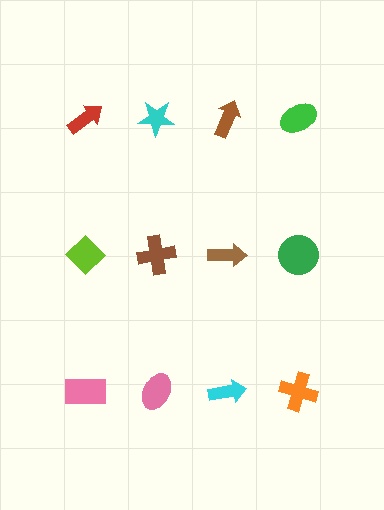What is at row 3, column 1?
A pink rectangle.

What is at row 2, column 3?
A brown arrow.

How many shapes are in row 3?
4 shapes.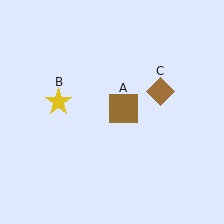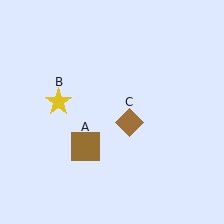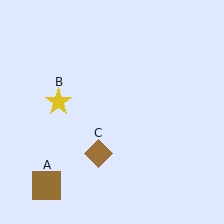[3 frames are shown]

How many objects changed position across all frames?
2 objects changed position: brown square (object A), brown diamond (object C).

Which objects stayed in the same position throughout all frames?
Yellow star (object B) remained stationary.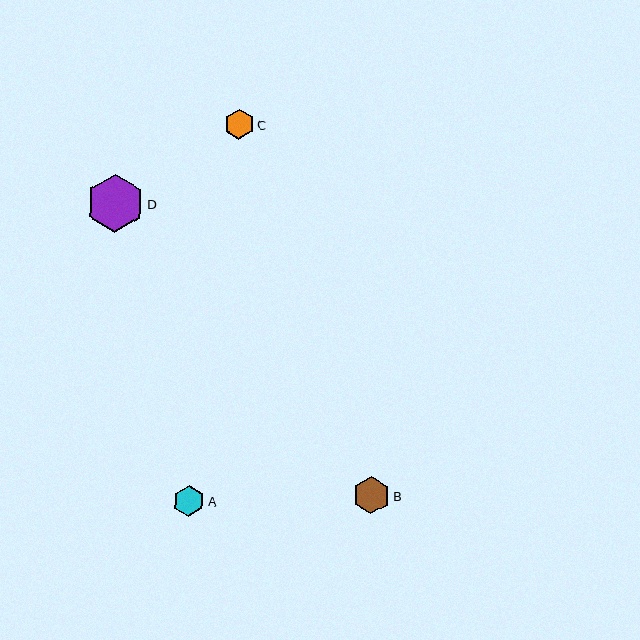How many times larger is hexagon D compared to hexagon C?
Hexagon D is approximately 1.9 times the size of hexagon C.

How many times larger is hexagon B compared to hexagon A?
Hexagon B is approximately 1.2 times the size of hexagon A.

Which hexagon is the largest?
Hexagon D is the largest with a size of approximately 58 pixels.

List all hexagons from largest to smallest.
From largest to smallest: D, B, A, C.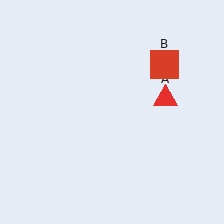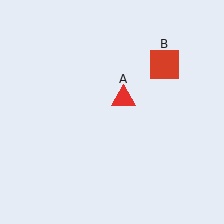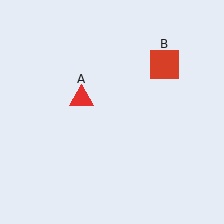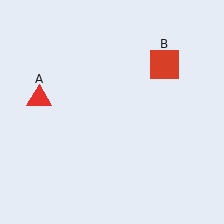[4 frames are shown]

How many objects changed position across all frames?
1 object changed position: red triangle (object A).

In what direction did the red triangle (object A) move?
The red triangle (object A) moved left.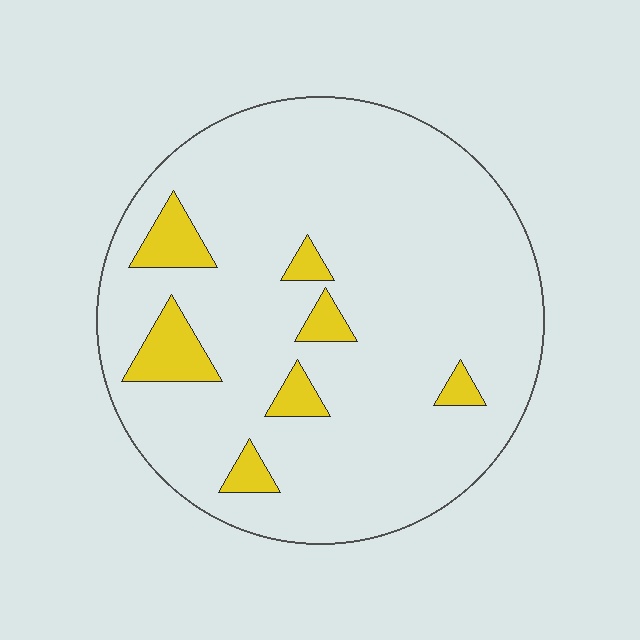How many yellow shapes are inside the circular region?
7.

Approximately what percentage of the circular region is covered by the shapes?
Approximately 10%.